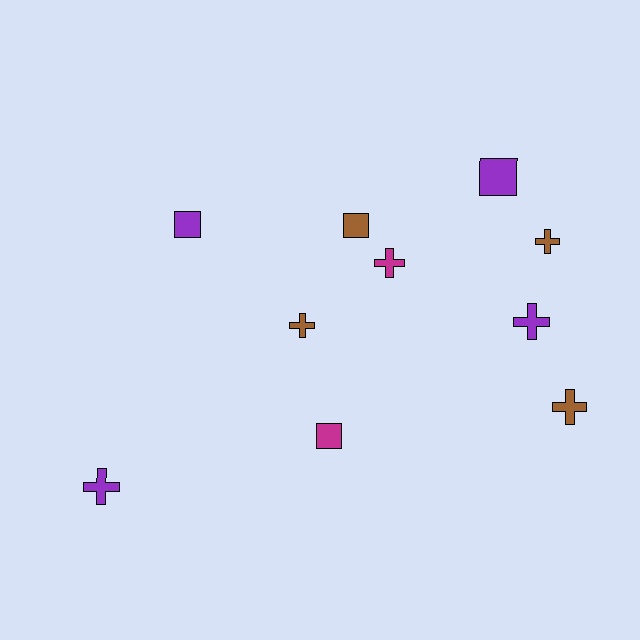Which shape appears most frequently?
Cross, with 6 objects.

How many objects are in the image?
There are 10 objects.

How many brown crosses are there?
There are 3 brown crosses.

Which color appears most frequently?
Purple, with 4 objects.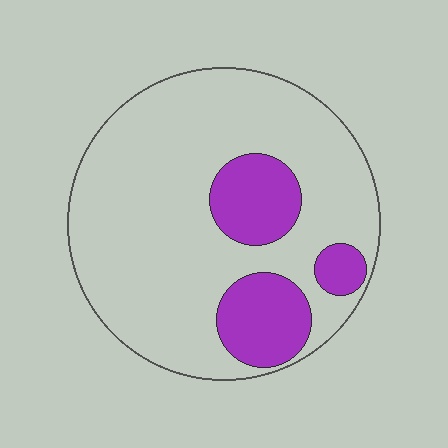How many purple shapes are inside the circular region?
3.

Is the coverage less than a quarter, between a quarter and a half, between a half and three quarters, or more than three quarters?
Less than a quarter.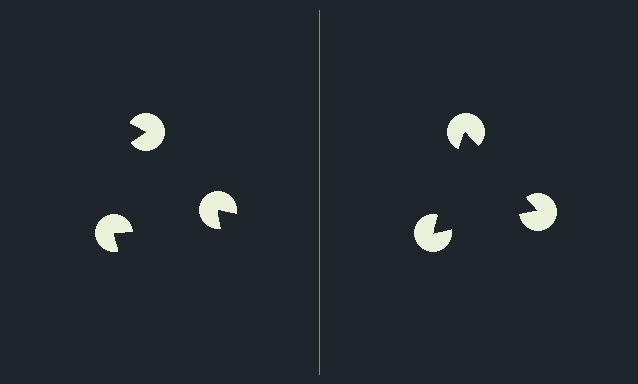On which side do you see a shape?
An illusory triangle appears on the right side. On the left side the wedge cuts are rotated, so no coherent shape forms.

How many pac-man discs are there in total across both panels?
6 — 3 on each side.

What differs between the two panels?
The pac-man discs are positioned identically on both sides; only the wedge orientations differ. On the right they align to a triangle; on the left they are misaligned.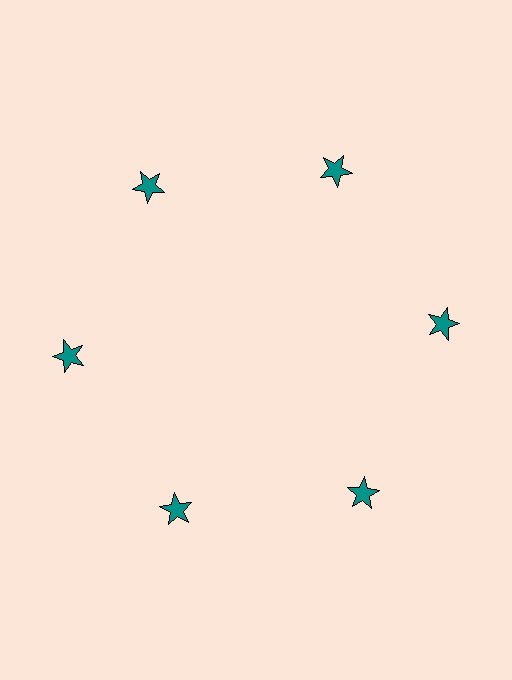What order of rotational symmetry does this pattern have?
This pattern has 6-fold rotational symmetry.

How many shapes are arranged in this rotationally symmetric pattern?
There are 6 shapes, arranged in 6 groups of 1.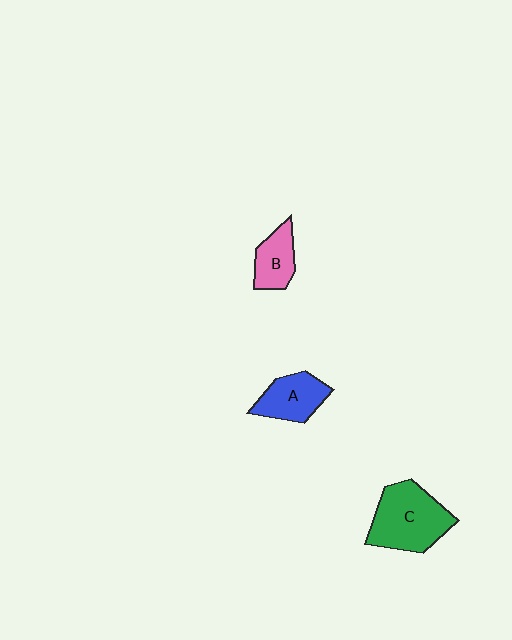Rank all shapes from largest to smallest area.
From largest to smallest: C (green), A (blue), B (pink).